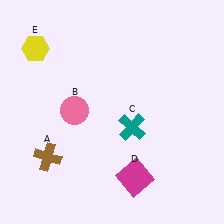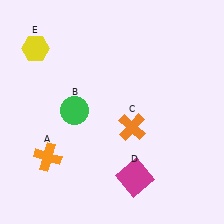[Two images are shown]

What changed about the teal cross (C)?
In Image 1, C is teal. In Image 2, it changed to orange.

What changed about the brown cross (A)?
In Image 1, A is brown. In Image 2, it changed to orange.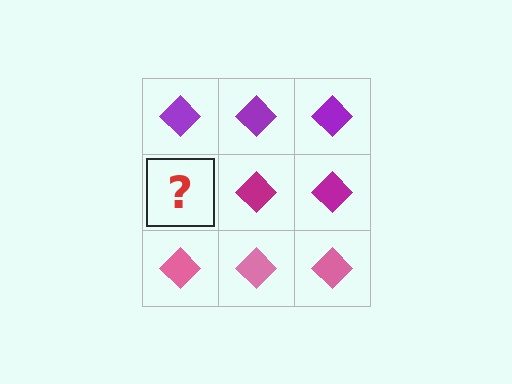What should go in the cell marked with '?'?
The missing cell should contain a magenta diamond.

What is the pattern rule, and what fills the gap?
The rule is that each row has a consistent color. The gap should be filled with a magenta diamond.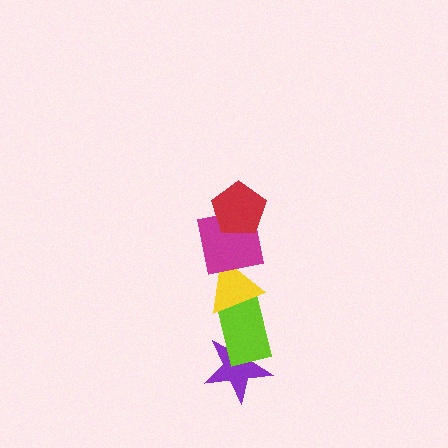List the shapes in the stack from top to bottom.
From top to bottom: the red pentagon, the magenta square, the yellow triangle, the lime rectangle, the purple star.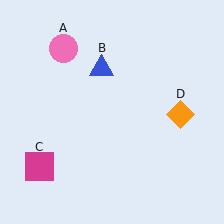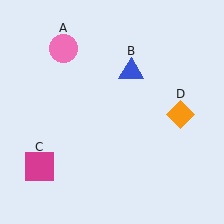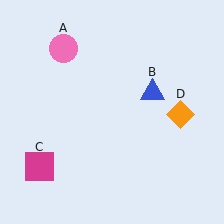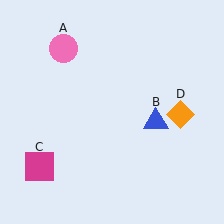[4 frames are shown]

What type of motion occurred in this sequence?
The blue triangle (object B) rotated clockwise around the center of the scene.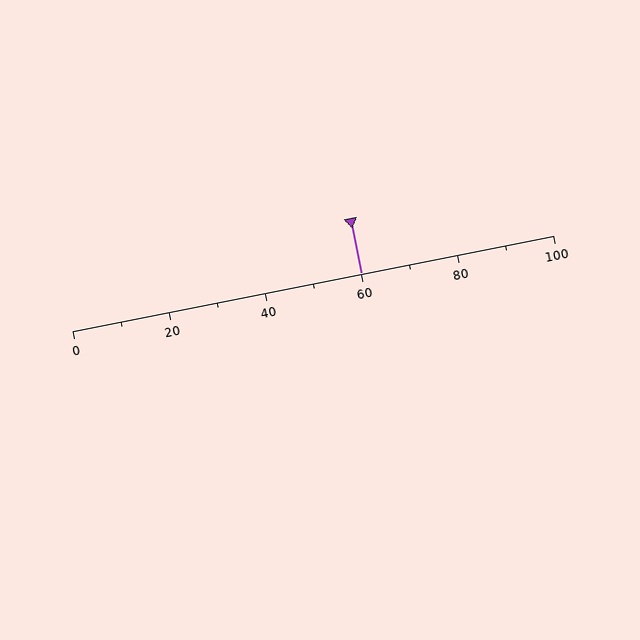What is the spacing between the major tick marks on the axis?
The major ticks are spaced 20 apart.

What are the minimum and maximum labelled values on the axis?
The axis runs from 0 to 100.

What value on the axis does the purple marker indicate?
The marker indicates approximately 60.